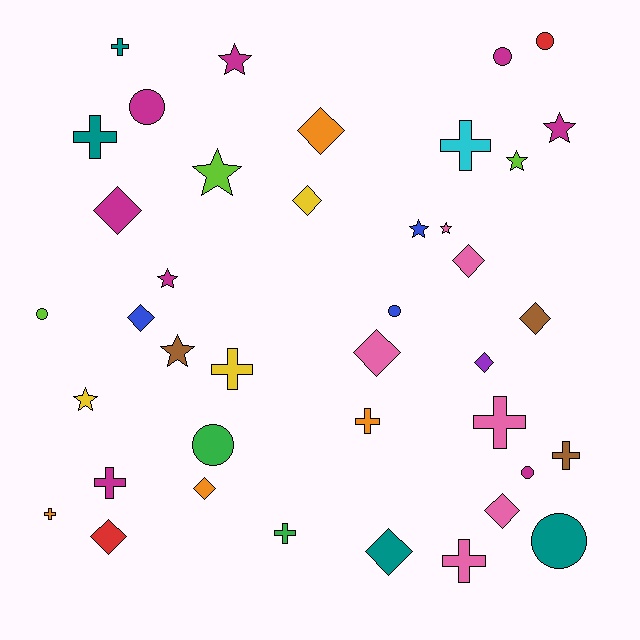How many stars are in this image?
There are 9 stars.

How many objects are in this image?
There are 40 objects.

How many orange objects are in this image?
There are 4 orange objects.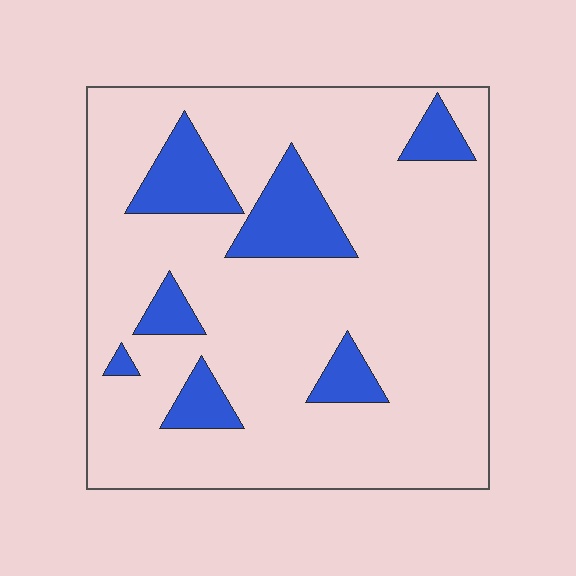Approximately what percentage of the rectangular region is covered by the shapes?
Approximately 15%.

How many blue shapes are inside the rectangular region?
7.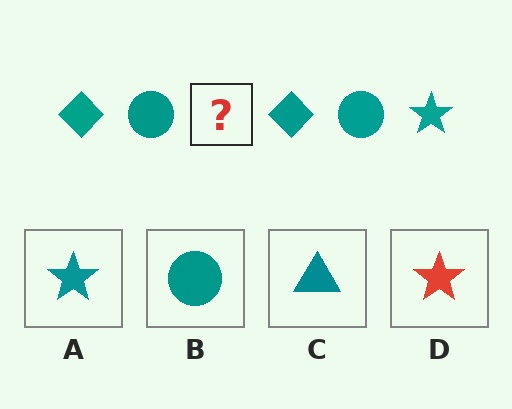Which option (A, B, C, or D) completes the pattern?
A.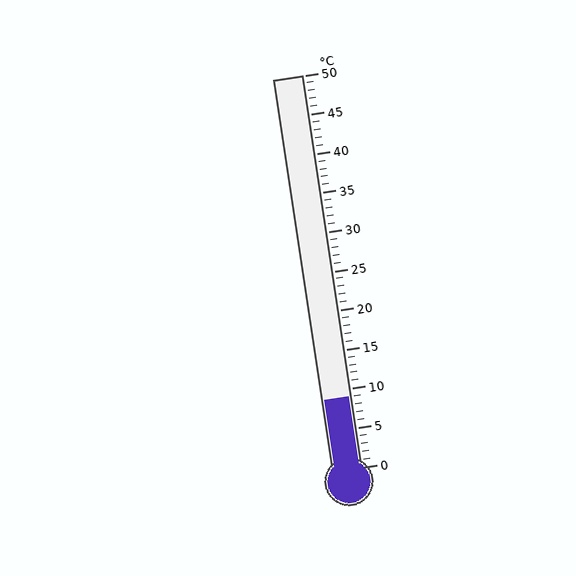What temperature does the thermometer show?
The thermometer shows approximately 9°C.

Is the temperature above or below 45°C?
The temperature is below 45°C.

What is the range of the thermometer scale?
The thermometer scale ranges from 0°C to 50°C.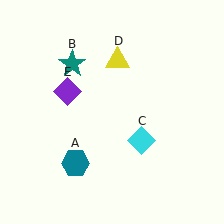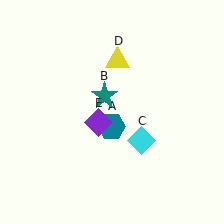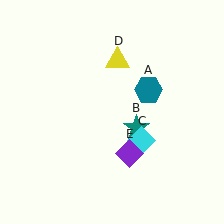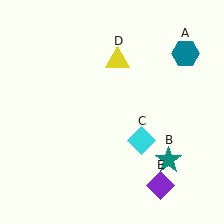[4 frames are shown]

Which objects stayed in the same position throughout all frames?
Cyan diamond (object C) and yellow triangle (object D) remained stationary.